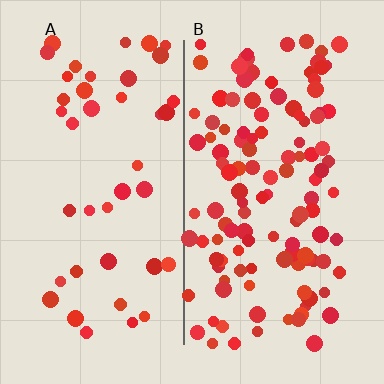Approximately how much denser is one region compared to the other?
Approximately 2.7× — region B over region A.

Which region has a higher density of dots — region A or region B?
B (the right).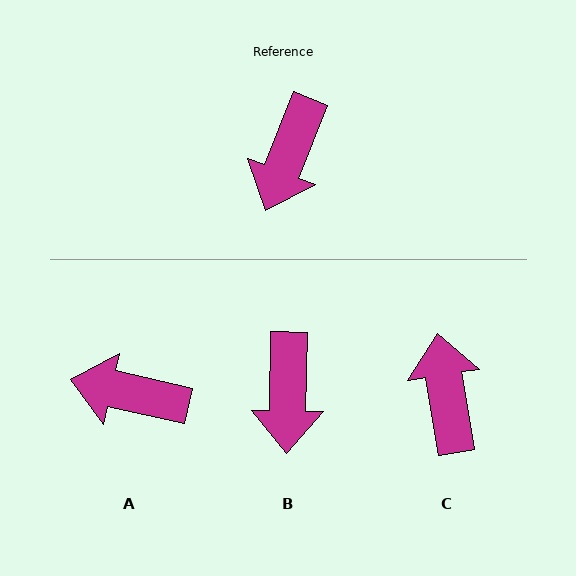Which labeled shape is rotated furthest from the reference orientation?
C, about 149 degrees away.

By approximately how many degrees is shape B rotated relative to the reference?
Approximately 21 degrees counter-clockwise.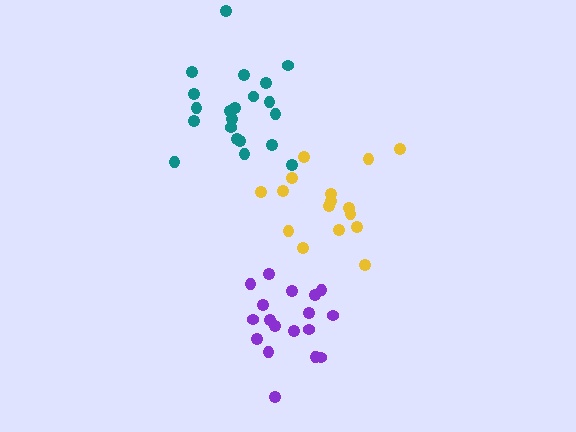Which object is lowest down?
The purple cluster is bottommost.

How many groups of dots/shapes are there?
There are 3 groups.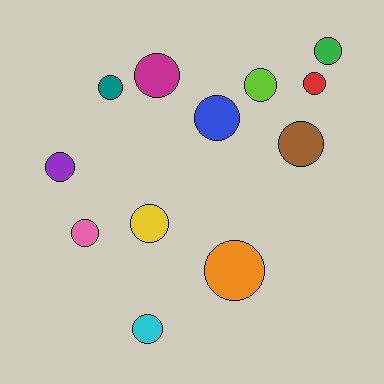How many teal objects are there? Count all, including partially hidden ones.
There is 1 teal object.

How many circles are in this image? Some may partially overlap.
There are 12 circles.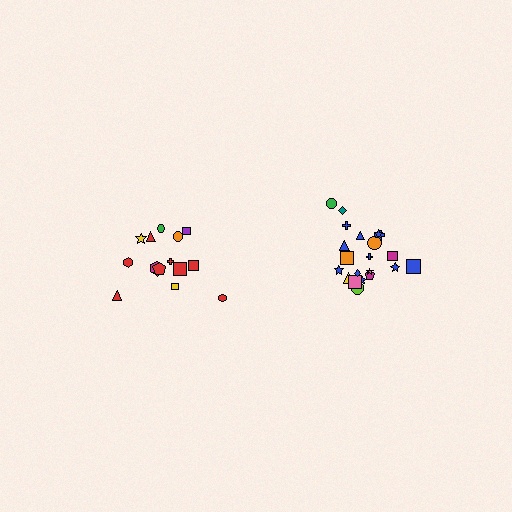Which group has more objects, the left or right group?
The right group.